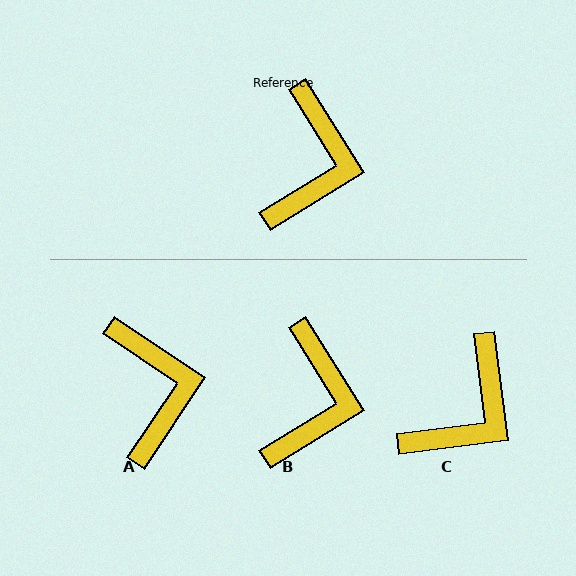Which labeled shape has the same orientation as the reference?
B.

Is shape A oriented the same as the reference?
No, it is off by about 24 degrees.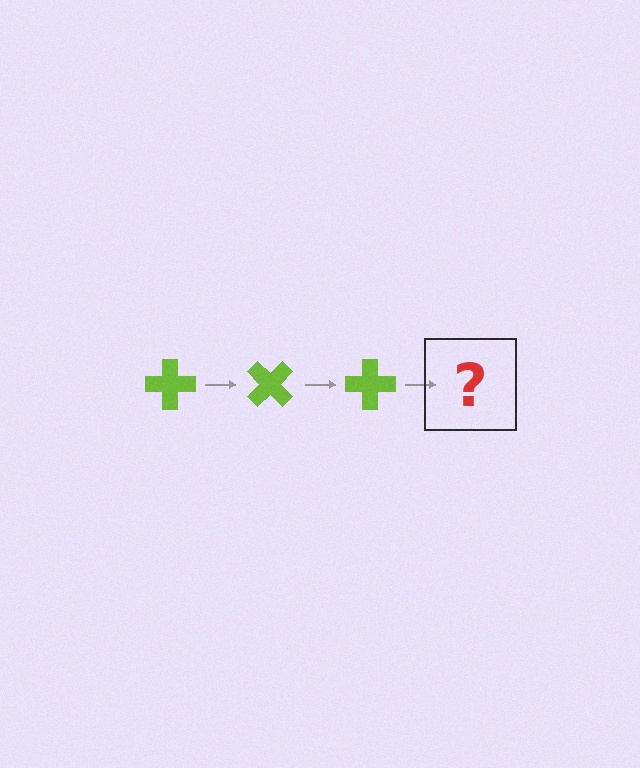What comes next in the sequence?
The next element should be a lime cross rotated 135 degrees.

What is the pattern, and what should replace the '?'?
The pattern is that the cross rotates 45 degrees each step. The '?' should be a lime cross rotated 135 degrees.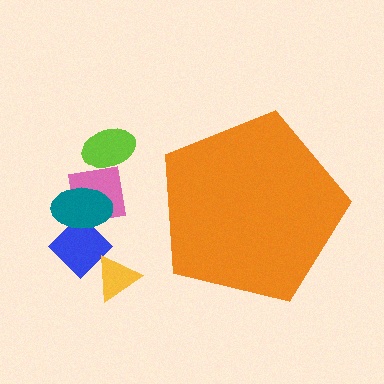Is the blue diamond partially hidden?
No, the blue diamond is fully visible.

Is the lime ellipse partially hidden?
No, the lime ellipse is fully visible.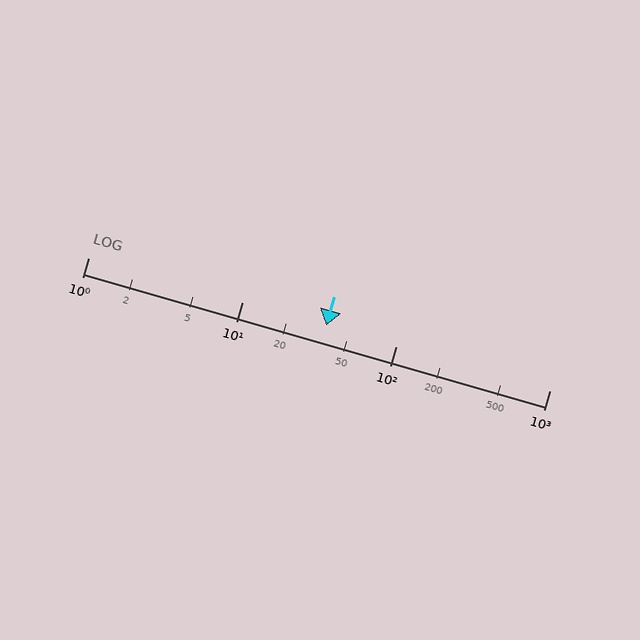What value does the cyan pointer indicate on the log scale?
The pointer indicates approximately 35.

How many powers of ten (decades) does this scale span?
The scale spans 3 decades, from 1 to 1000.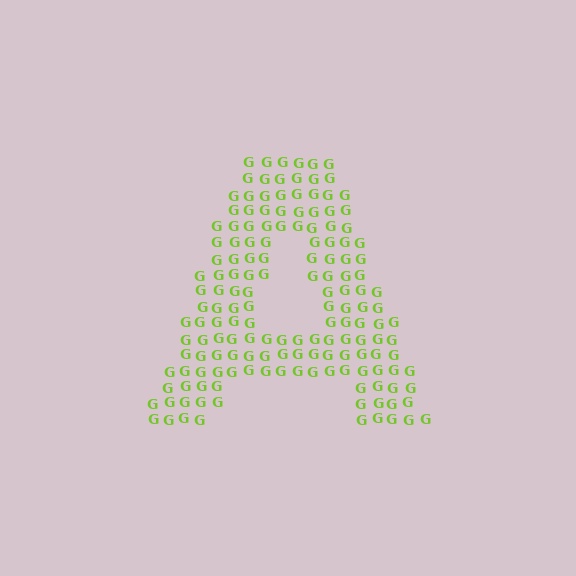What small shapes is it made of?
It is made of small letter G's.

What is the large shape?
The large shape is the letter A.